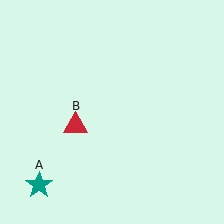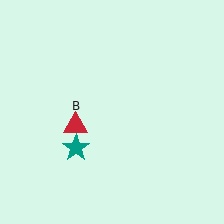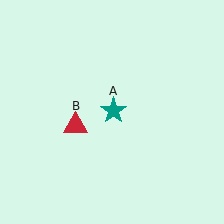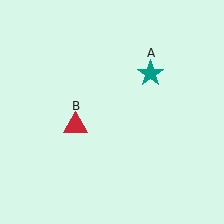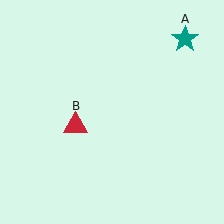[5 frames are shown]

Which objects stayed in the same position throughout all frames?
Red triangle (object B) remained stationary.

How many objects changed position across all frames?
1 object changed position: teal star (object A).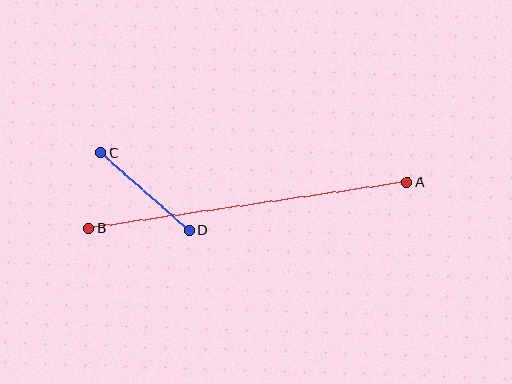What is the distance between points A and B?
The distance is approximately 322 pixels.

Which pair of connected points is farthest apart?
Points A and B are farthest apart.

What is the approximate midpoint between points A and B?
The midpoint is at approximately (248, 205) pixels.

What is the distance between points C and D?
The distance is approximately 118 pixels.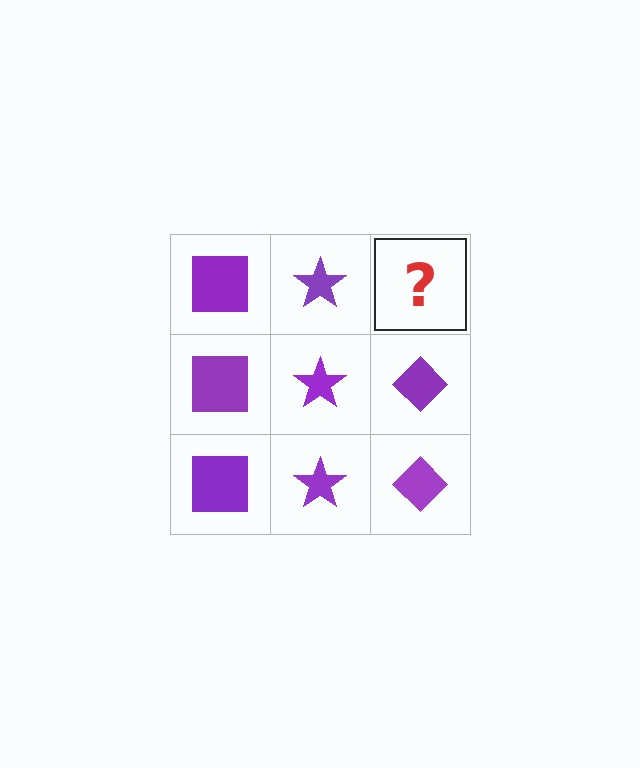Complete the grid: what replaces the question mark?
The question mark should be replaced with a purple diamond.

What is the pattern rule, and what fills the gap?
The rule is that each column has a consistent shape. The gap should be filled with a purple diamond.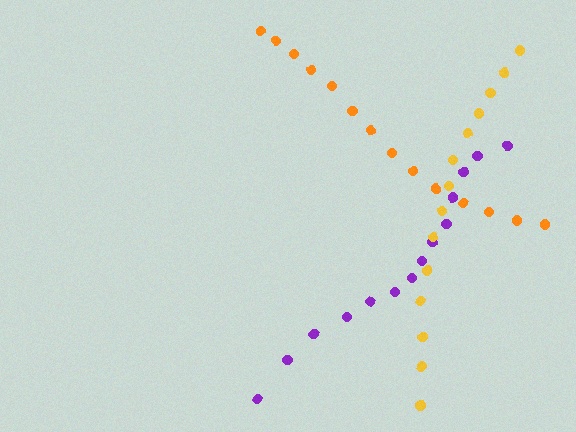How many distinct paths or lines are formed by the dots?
There are 3 distinct paths.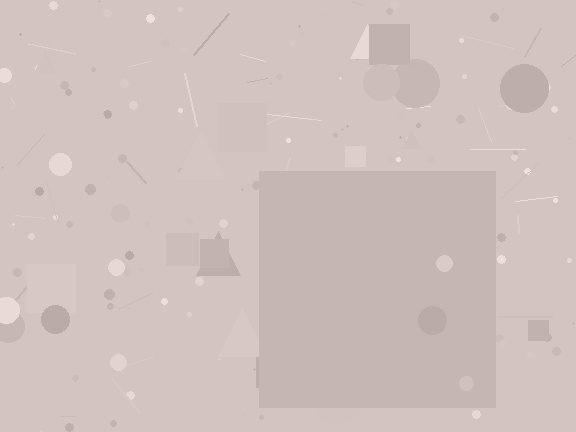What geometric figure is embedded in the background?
A square is embedded in the background.